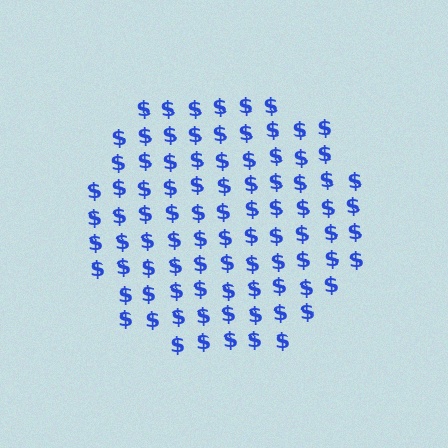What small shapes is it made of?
It is made of small dollar signs.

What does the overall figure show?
The overall figure shows a circle.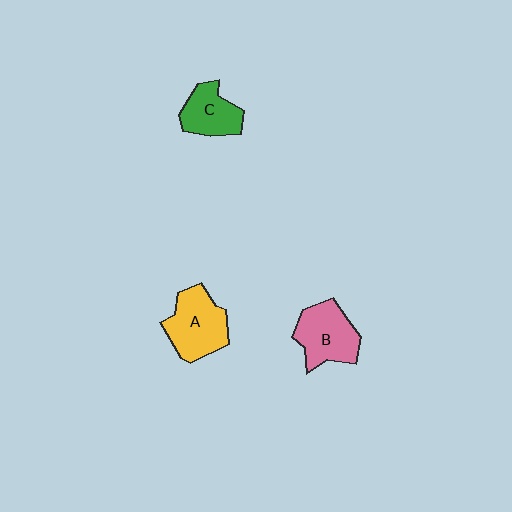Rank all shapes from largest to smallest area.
From largest to smallest: A (yellow), B (pink), C (green).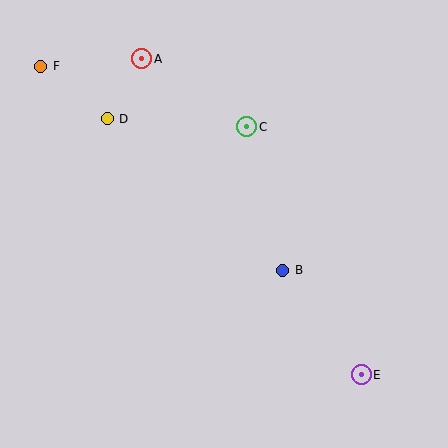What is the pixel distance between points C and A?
The distance between C and A is 125 pixels.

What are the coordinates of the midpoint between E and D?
The midpoint between E and D is at (234, 247).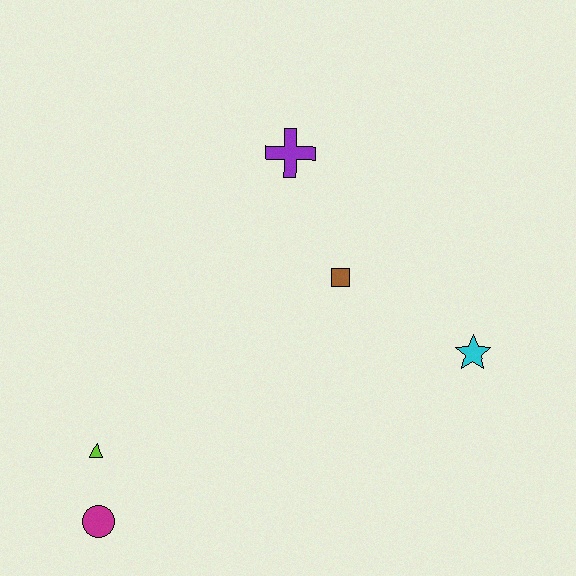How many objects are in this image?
There are 5 objects.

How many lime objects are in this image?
There is 1 lime object.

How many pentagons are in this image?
There are no pentagons.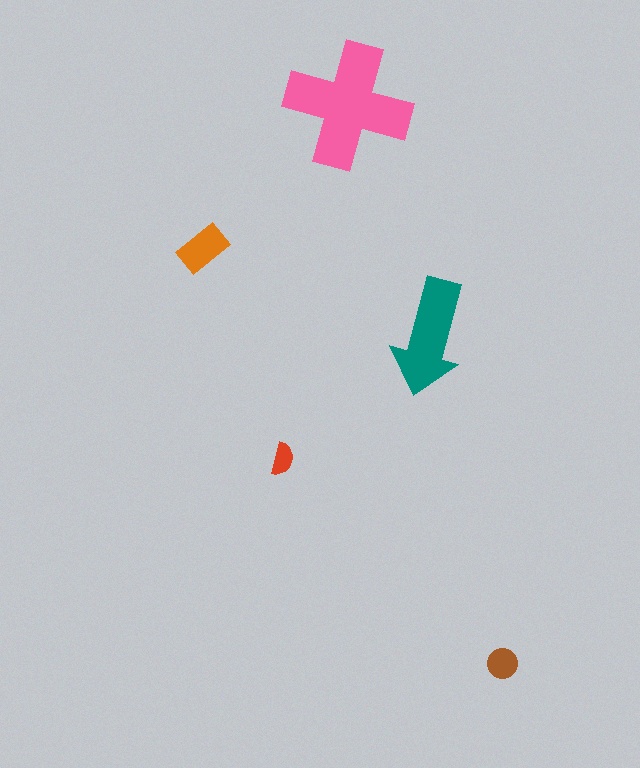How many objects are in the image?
There are 5 objects in the image.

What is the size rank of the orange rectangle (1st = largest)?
3rd.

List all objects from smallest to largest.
The red semicircle, the brown circle, the orange rectangle, the teal arrow, the pink cross.